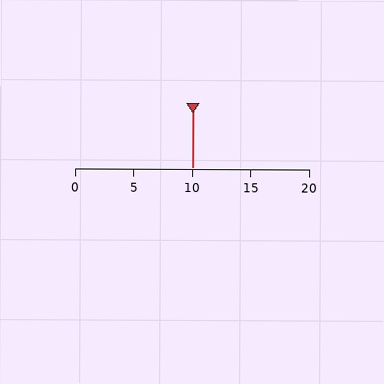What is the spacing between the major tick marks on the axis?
The major ticks are spaced 5 apart.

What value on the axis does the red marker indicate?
The marker indicates approximately 10.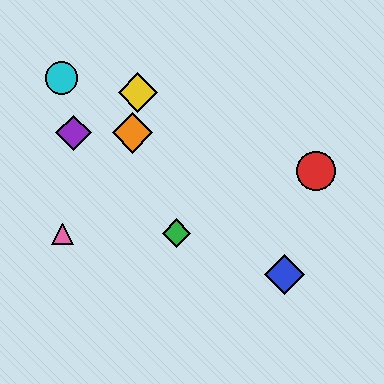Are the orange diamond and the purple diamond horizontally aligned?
Yes, both are at y≈133.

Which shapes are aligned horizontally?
The purple diamond, the orange diamond are aligned horizontally.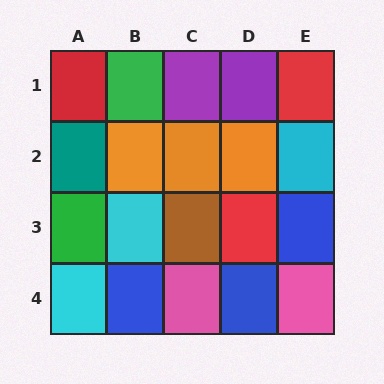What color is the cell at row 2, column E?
Cyan.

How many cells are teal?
1 cell is teal.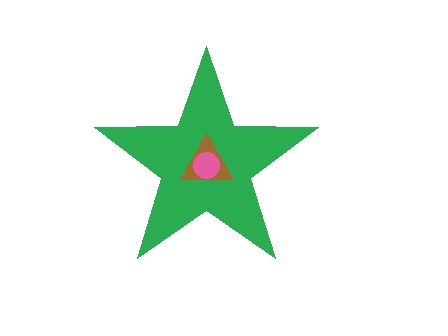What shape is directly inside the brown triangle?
The pink circle.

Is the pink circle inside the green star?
Yes.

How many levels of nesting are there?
3.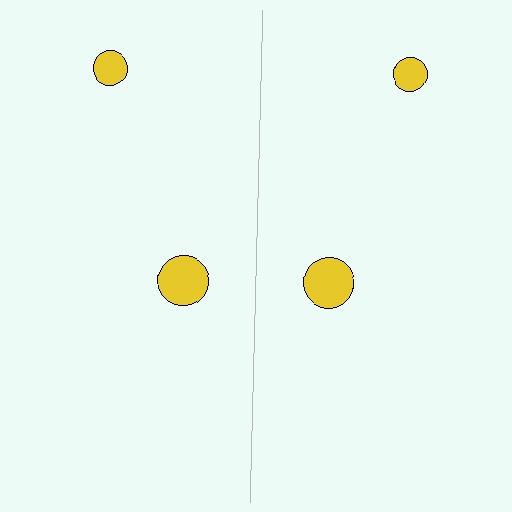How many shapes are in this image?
There are 4 shapes in this image.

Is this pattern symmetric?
Yes, this pattern has bilateral (reflection) symmetry.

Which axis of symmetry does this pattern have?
The pattern has a vertical axis of symmetry running through the center of the image.